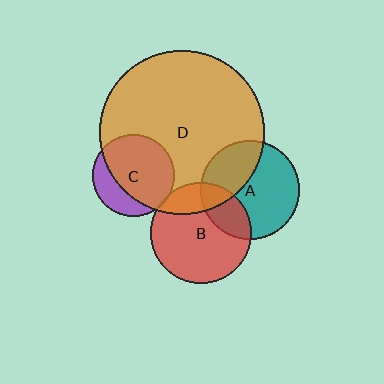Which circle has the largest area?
Circle D (orange).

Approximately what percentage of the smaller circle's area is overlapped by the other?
Approximately 5%.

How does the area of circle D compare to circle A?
Approximately 2.8 times.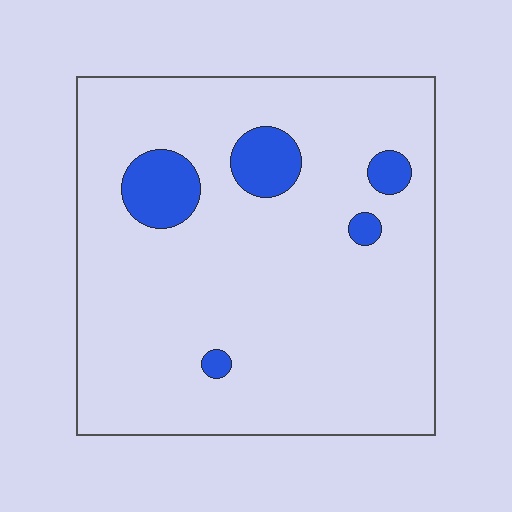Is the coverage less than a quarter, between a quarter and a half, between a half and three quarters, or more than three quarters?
Less than a quarter.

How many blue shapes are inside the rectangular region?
5.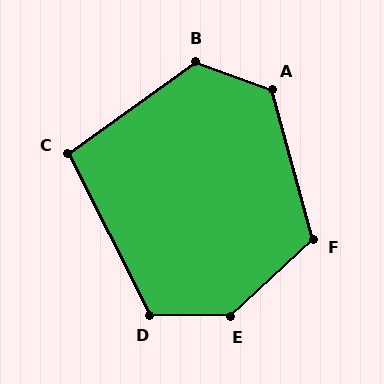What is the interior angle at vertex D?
Approximately 118 degrees (obtuse).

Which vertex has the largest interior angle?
E, at approximately 136 degrees.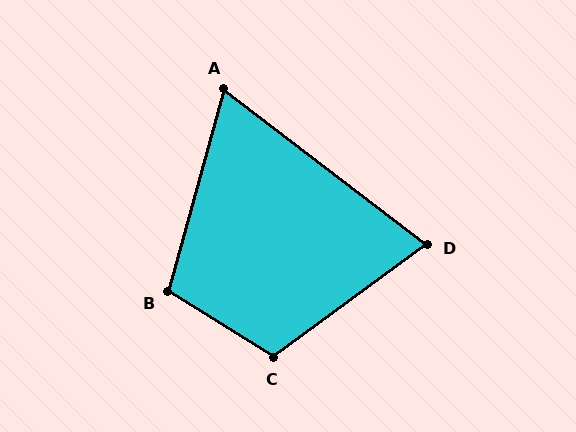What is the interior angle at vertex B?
Approximately 106 degrees (obtuse).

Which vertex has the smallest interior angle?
A, at approximately 68 degrees.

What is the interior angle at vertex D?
Approximately 74 degrees (acute).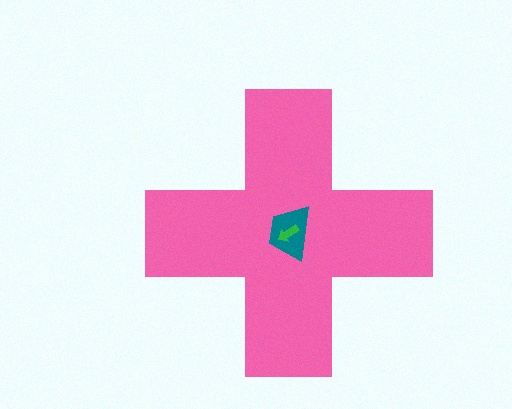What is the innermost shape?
The green arrow.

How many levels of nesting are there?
3.